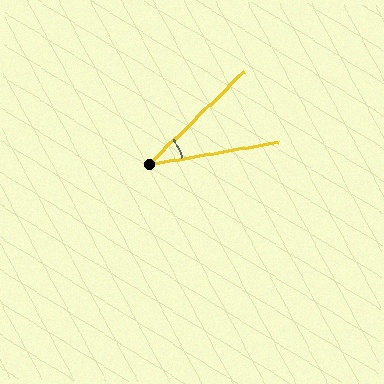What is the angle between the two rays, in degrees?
Approximately 34 degrees.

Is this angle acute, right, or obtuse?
It is acute.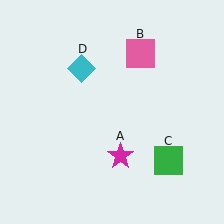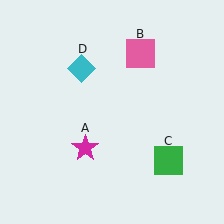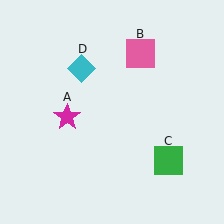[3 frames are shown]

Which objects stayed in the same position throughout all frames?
Pink square (object B) and green square (object C) and cyan diamond (object D) remained stationary.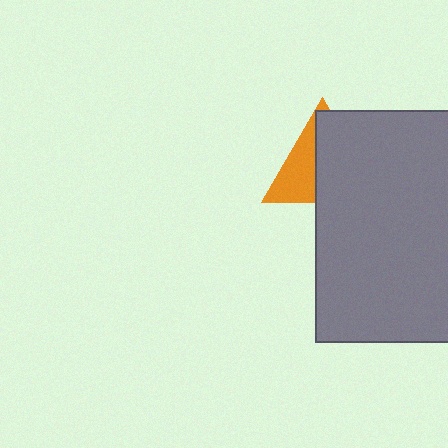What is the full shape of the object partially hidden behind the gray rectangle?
The partially hidden object is an orange triangle.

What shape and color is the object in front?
The object in front is a gray rectangle.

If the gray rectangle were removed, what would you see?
You would see the complete orange triangle.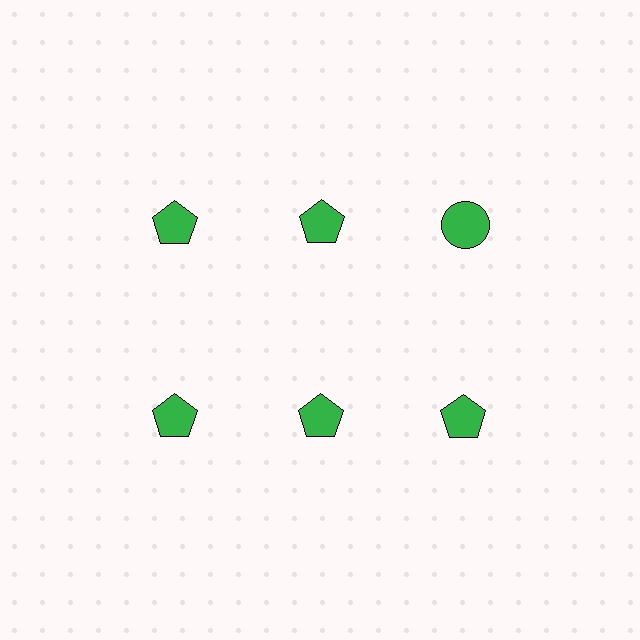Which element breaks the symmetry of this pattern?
The green circle in the top row, center column breaks the symmetry. All other shapes are green pentagons.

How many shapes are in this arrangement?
There are 6 shapes arranged in a grid pattern.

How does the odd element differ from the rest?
It has a different shape: circle instead of pentagon.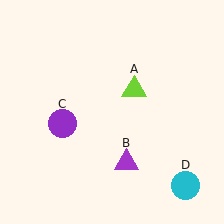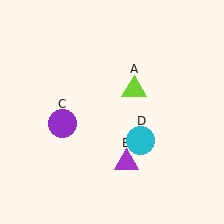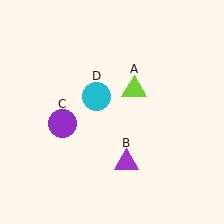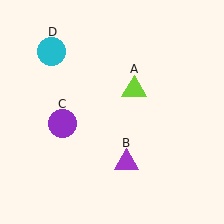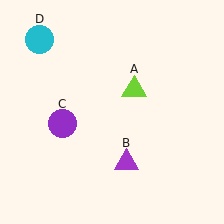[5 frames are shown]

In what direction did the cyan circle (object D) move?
The cyan circle (object D) moved up and to the left.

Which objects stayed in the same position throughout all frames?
Lime triangle (object A) and purple triangle (object B) and purple circle (object C) remained stationary.